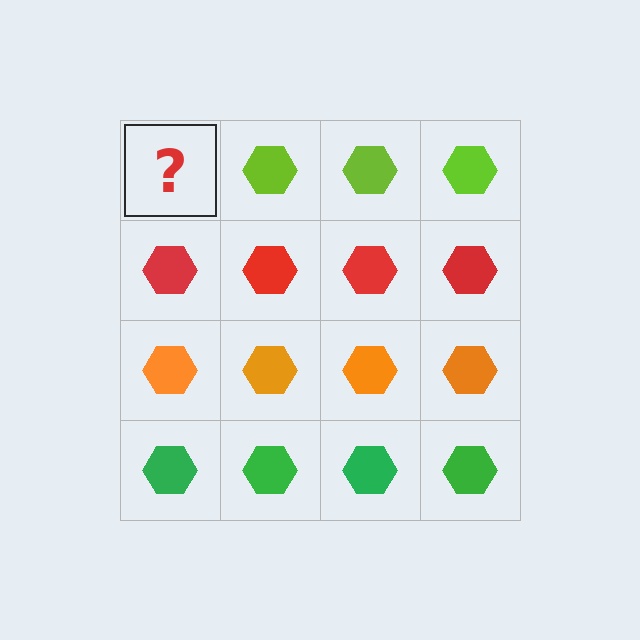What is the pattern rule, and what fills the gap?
The rule is that each row has a consistent color. The gap should be filled with a lime hexagon.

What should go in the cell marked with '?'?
The missing cell should contain a lime hexagon.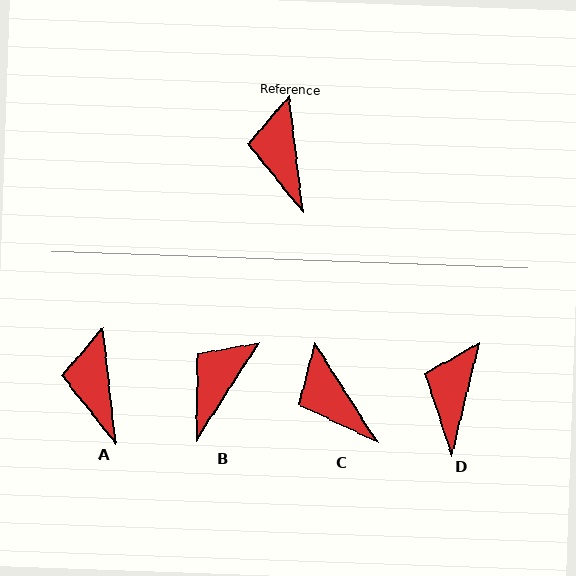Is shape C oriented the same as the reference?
No, it is off by about 26 degrees.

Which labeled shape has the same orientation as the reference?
A.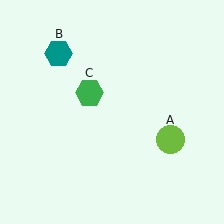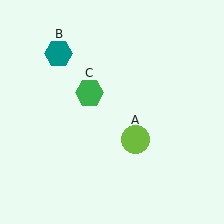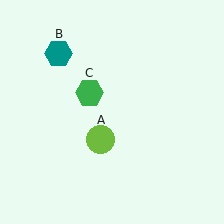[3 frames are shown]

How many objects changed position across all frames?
1 object changed position: lime circle (object A).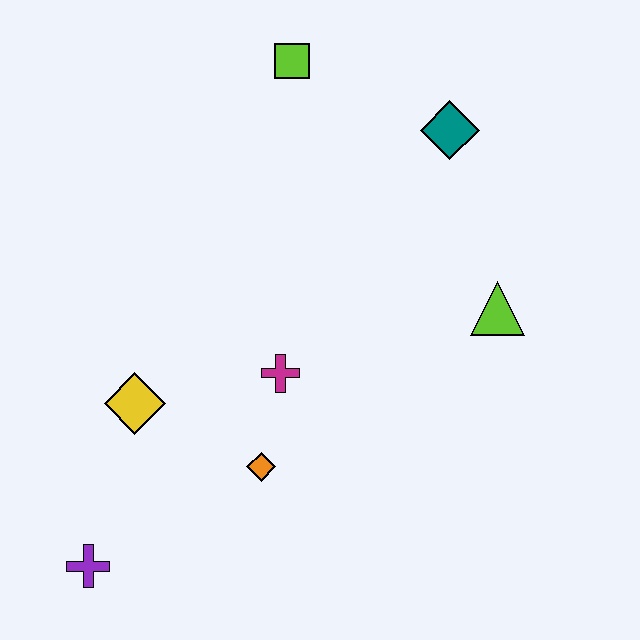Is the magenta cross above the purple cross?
Yes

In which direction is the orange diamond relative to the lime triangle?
The orange diamond is to the left of the lime triangle.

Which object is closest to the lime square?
The teal diamond is closest to the lime square.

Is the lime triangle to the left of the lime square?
No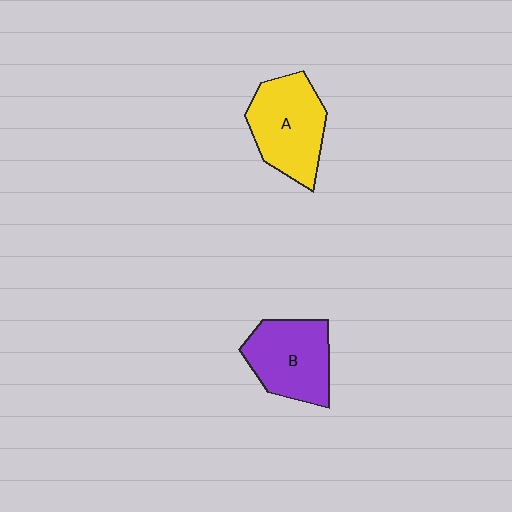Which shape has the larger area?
Shape A (yellow).